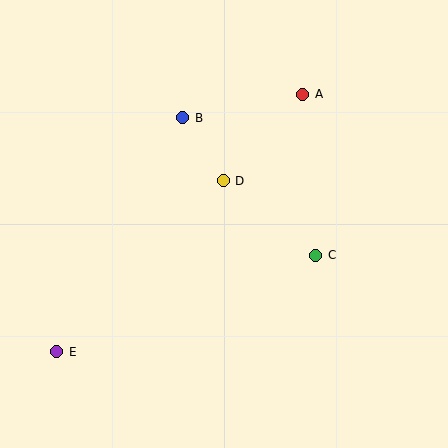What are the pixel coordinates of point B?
Point B is at (183, 118).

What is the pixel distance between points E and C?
The distance between E and C is 276 pixels.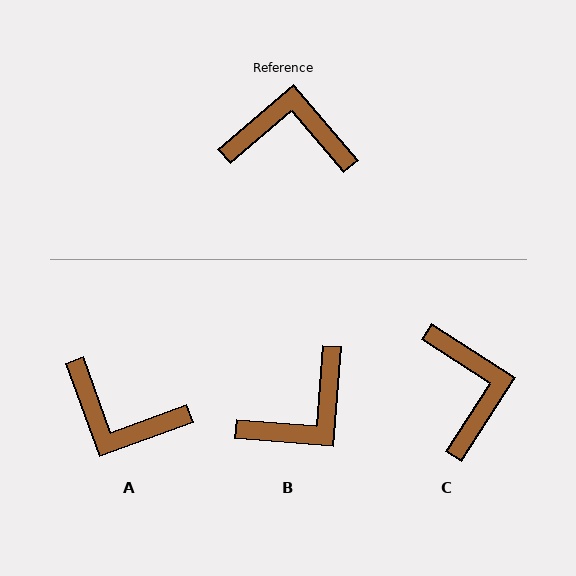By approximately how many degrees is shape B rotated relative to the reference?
Approximately 135 degrees clockwise.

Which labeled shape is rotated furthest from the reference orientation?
A, about 160 degrees away.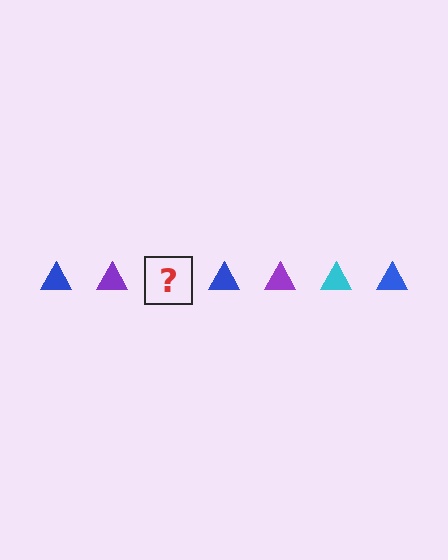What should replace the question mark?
The question mark should be replaced with a cyan triangle.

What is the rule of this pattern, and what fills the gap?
The rule is that the pattern cycles through blue, purple, cyan triangles. The gap should be filled with a cyan triangle.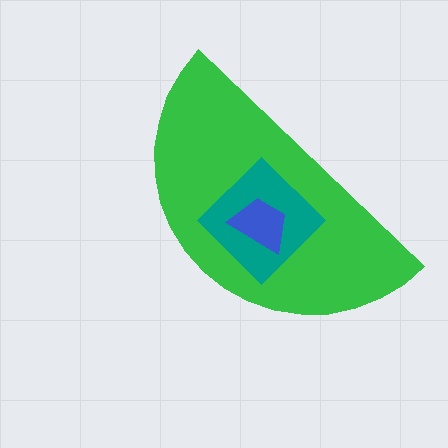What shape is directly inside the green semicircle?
The teal diamond.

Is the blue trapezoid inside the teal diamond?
Yes.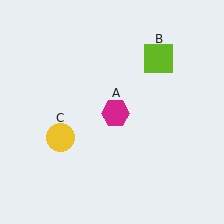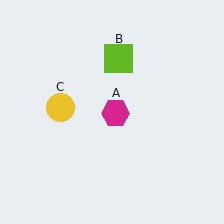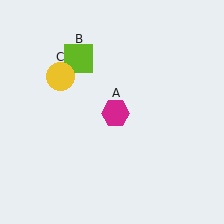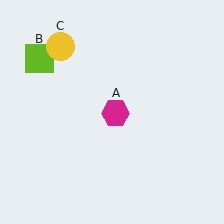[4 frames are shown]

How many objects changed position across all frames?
2 objects changed position: lime square (object B), yellow circle (object C).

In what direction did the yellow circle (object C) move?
The yellow circle (object C) moved up.